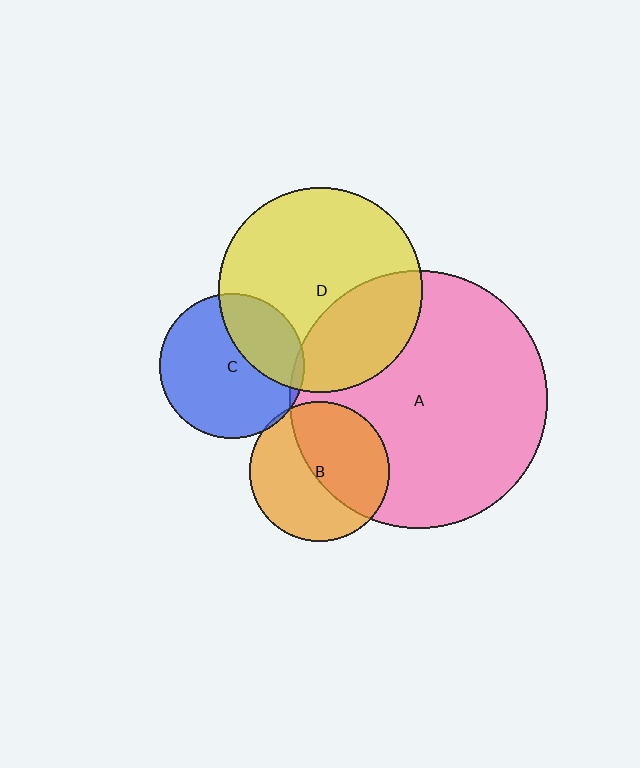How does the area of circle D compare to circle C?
Approximately 2.0 times.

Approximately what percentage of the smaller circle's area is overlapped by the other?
Approximately 50%.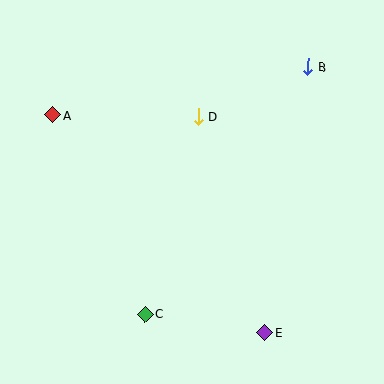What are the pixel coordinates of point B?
Point B is at (308, 67).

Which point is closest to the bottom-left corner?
Point C is closest to the bottom-left corner.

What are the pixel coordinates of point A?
Point A is at (53, 115).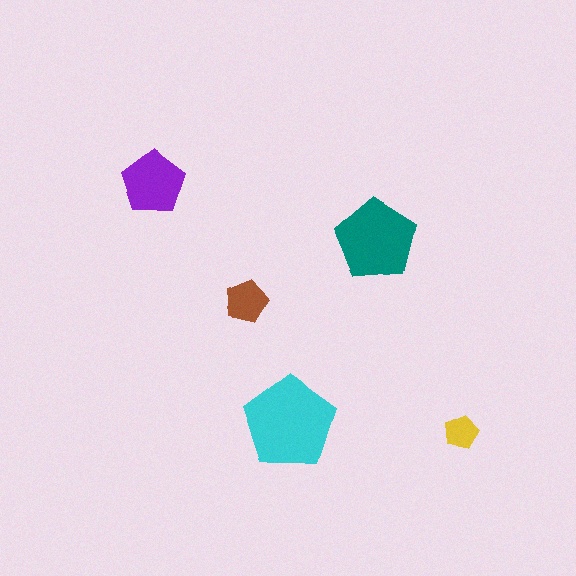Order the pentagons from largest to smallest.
the cyan one, the teal one, the purple one, the brown one, the yellow one.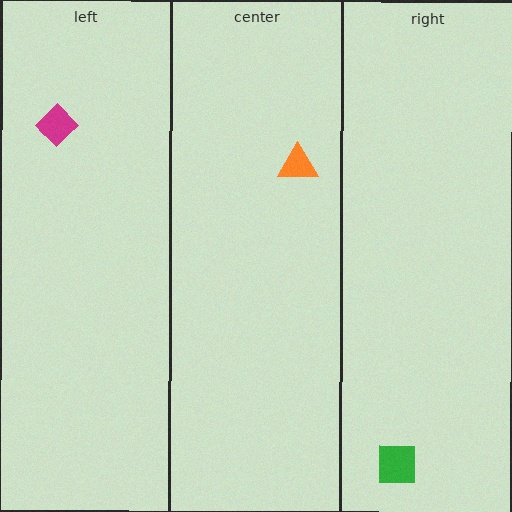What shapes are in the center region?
The orange triangle.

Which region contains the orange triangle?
The center region.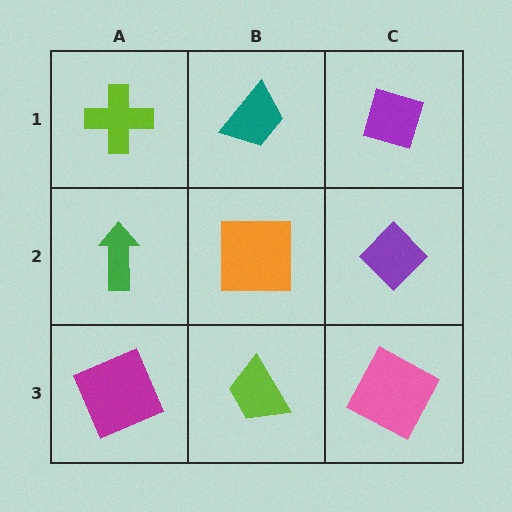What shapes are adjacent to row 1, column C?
A purple diamond (row 2, column C), a teal trapezoid (row 1, column B).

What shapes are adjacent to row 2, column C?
A purple diamond (row 1, column C), a pink square (row 3, column C), an orange square (row 2, column B).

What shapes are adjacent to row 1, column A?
A green arrow (row 2, column A), a teal trapezoid (row 1, column B).